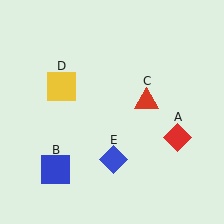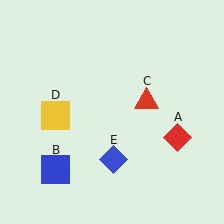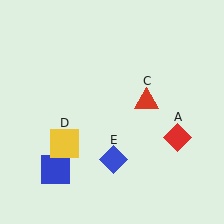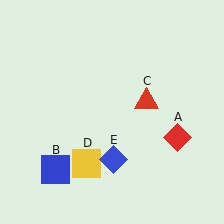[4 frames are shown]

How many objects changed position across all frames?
1 object changed position: yellow square (object D).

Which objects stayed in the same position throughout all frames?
Red diamond (object A) and blue square (object B) and red triangle (object C) and blue diamond (object E) remained stationary.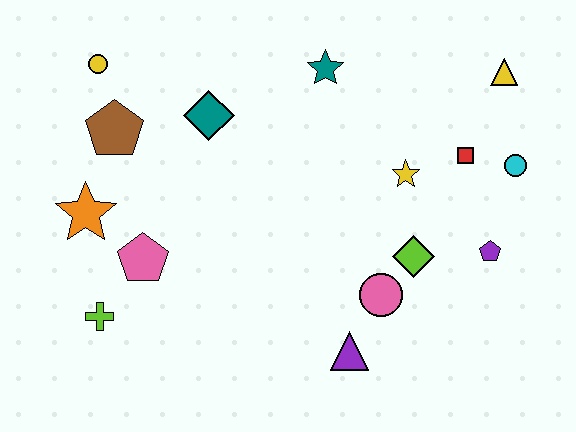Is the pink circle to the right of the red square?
No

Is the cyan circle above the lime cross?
Yes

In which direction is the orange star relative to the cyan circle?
The orange star is to the left of the cyan circle.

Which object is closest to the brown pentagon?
The yellow circle is closest to the brown pentagon.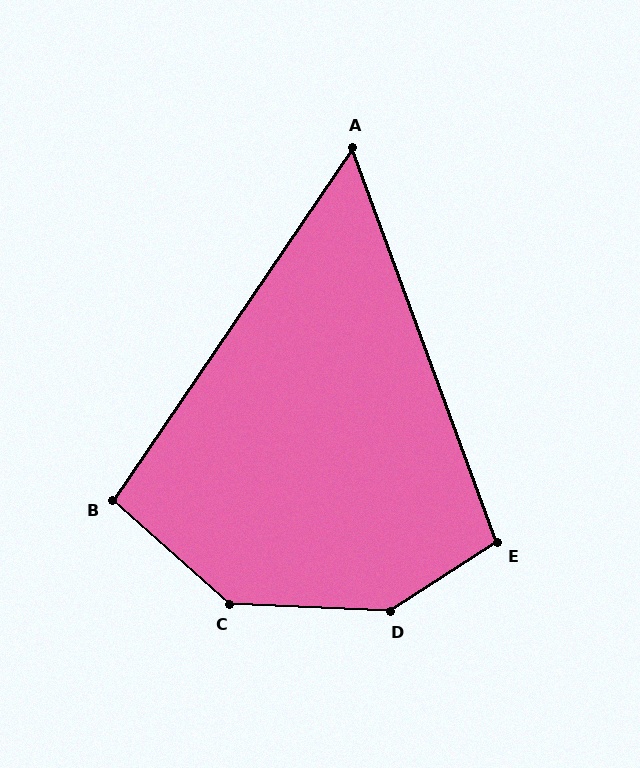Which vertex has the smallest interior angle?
A, at approximately 55 degrees.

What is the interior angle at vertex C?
Approximately 141 degrees (obtuse).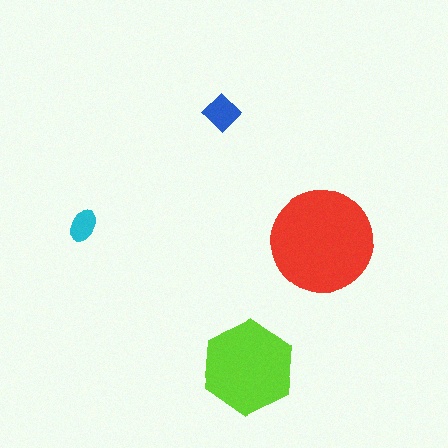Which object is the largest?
The red circle.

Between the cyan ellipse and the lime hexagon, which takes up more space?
The lime hexagon.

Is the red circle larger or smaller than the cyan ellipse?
Larger.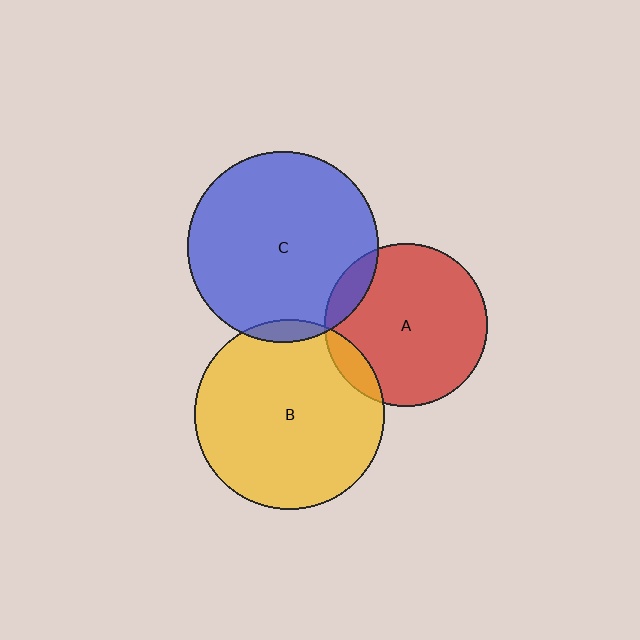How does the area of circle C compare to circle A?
Approximately 1.4 times.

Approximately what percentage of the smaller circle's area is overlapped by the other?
Approximately 10%.